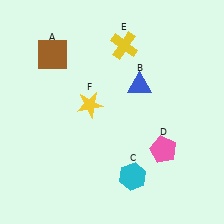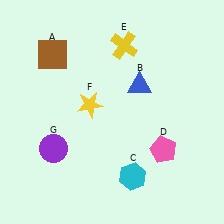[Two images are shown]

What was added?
A purple circle (G) was added in Image 2.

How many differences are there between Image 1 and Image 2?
There is 1 difference between the two images.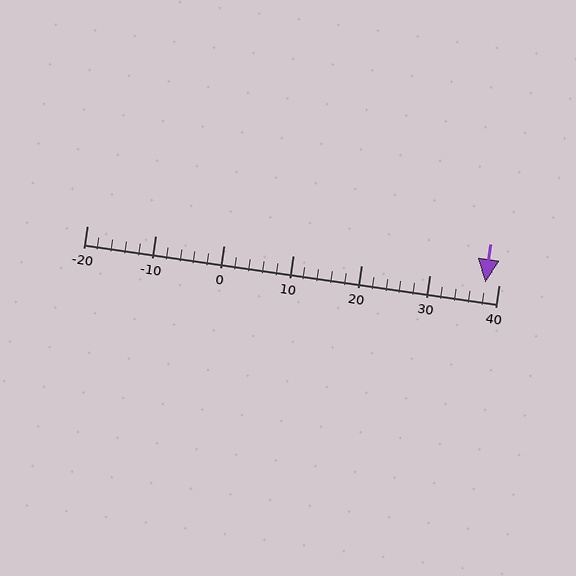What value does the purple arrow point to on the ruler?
The purple arrow points to approximately 38.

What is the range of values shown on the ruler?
The ruler shows values from -20 to 40.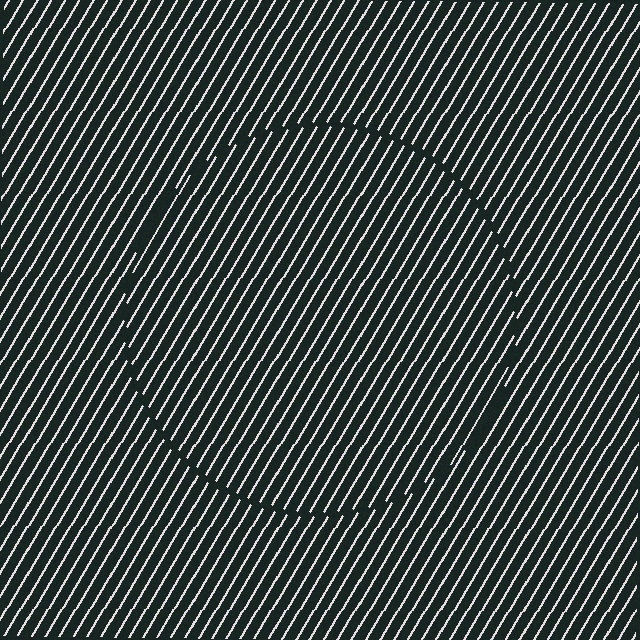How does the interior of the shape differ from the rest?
The interior of the shape contains the same grating, shifted by half a period — the contour is defined by the phase discontinuity where line-ends from the inner and outer gratings abut.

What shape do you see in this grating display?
An illusory circle. The interior of the shape contains the same grating, shifted by half a period — the contour is defined by the phase discontinuity where line-ends from the inner and outer gratings abut.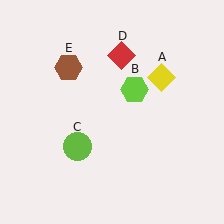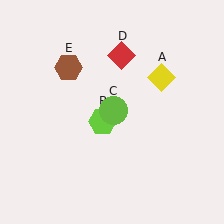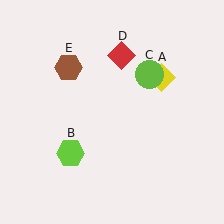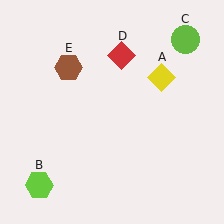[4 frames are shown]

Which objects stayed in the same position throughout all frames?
Yellow diamond (object A) and red diamond (object D) and brown hexagon (object E) remained stationary.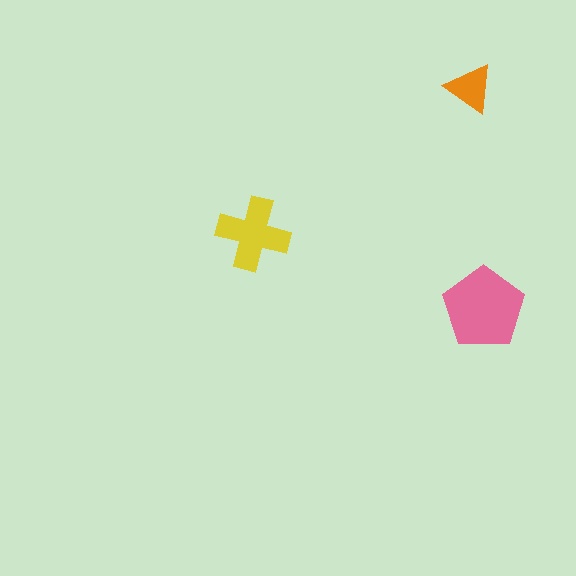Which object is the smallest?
The orange triangle.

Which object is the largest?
The pink pentagon.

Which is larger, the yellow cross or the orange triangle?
The yellow cross.